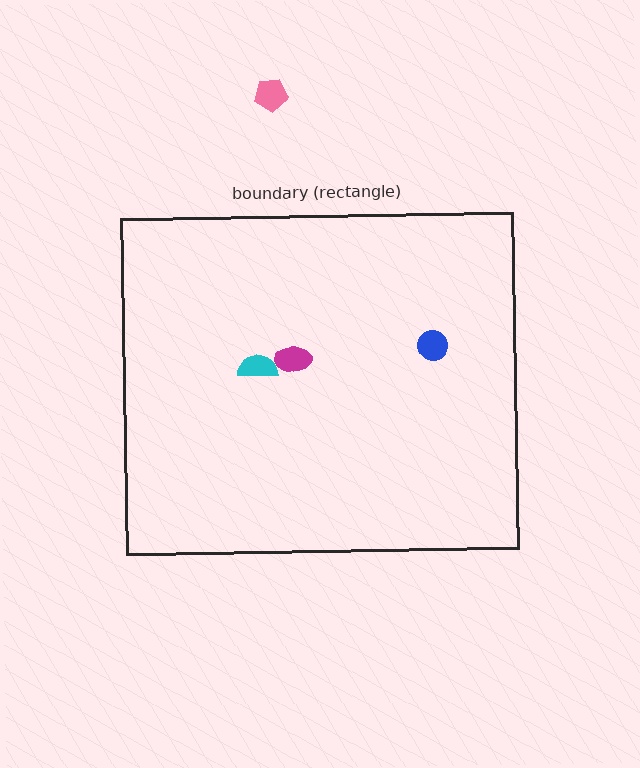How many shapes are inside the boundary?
3 inside, 1 outside.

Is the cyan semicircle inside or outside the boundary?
Inside.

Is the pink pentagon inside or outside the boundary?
Outside.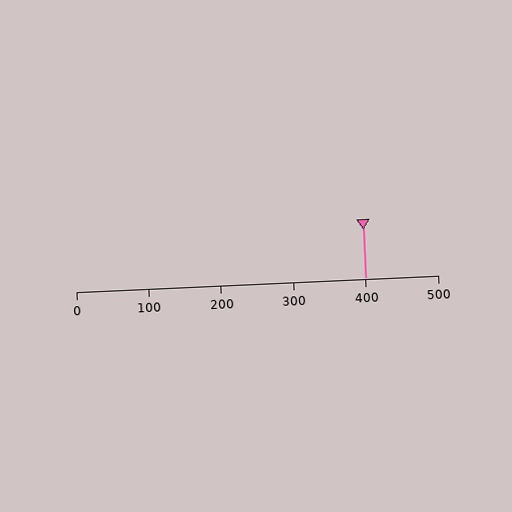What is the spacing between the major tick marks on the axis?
The major ticks are spaced 100 apart.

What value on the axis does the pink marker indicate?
The marker indicates approximately 400.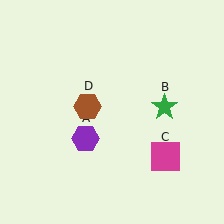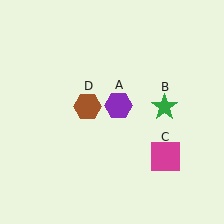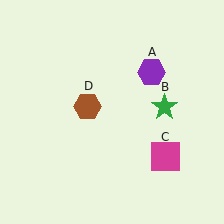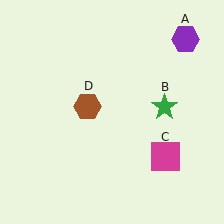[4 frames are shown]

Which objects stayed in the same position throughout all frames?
Green star (object B) and magenta square (object C) and brown hexagon (object D) remained stationary.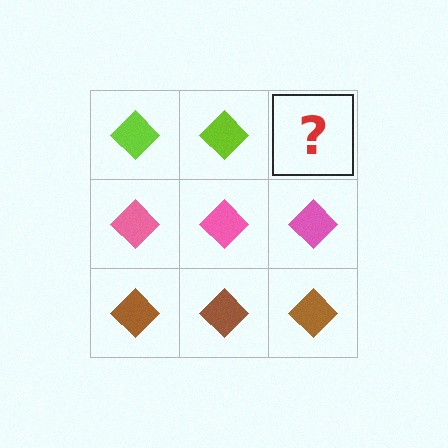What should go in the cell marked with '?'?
The missing cell should contain a lime diamond.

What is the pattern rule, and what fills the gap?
The rule is that each row has a consistent color. The gap should be filled with a lime diamond.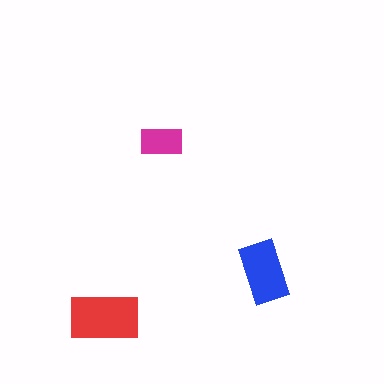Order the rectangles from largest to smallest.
the red one, the blue one, the magenta one.